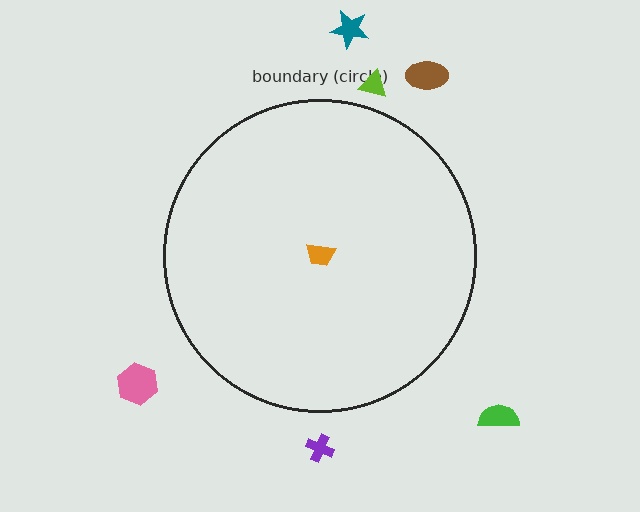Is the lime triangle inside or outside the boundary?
Outside.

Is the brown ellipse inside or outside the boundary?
Outside.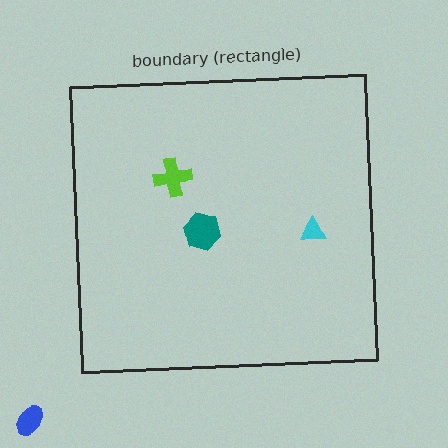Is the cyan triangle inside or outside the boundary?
Inside.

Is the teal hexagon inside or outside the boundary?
Inside.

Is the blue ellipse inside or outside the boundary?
Outside.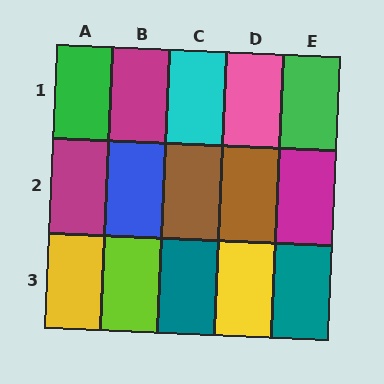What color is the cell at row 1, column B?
Magenta.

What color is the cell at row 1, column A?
Green.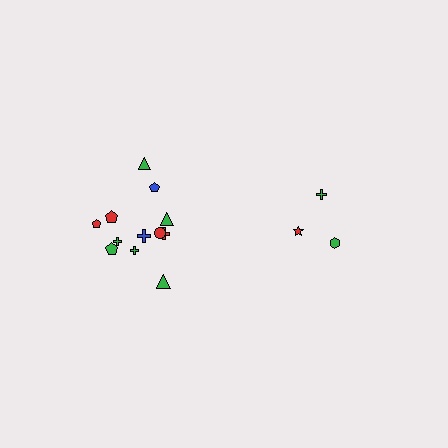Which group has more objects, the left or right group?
The left group.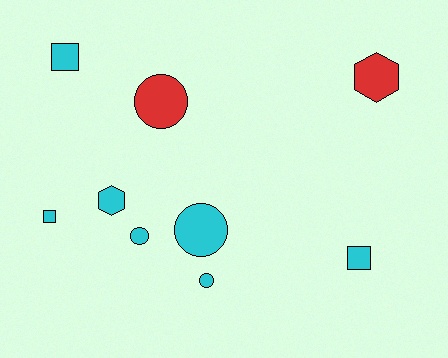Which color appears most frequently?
Cyan, with 7 objects.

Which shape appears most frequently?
Circle, with 4 objects.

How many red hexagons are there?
There is 1 red hexagon.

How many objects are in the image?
There are 9 objects.